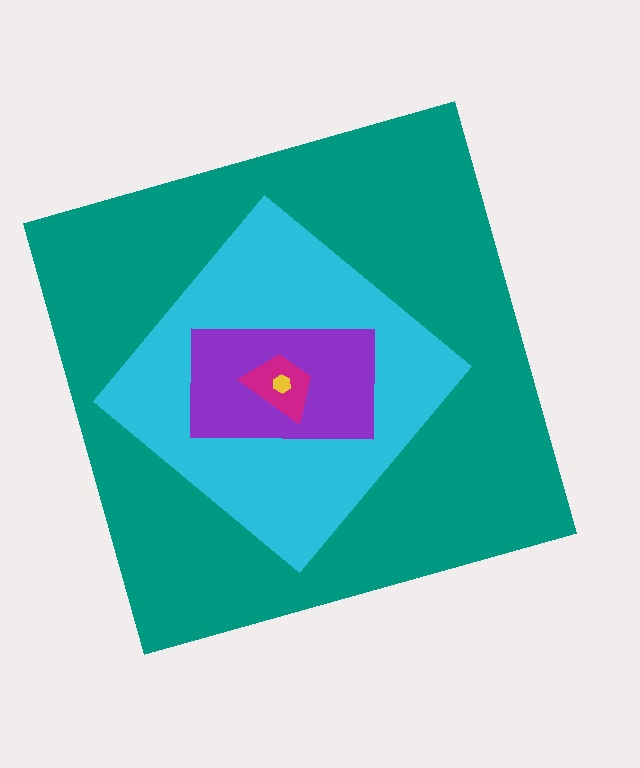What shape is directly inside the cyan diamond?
The purple rectangle.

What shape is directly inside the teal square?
The cyan diamond.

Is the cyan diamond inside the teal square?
Yes.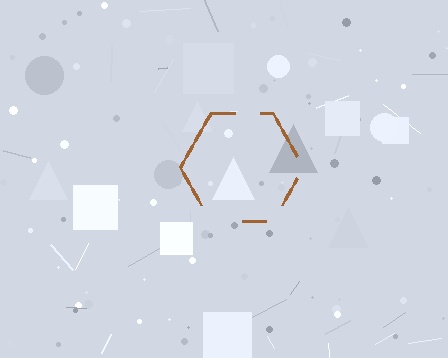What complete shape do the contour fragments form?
The contour fragments form a hexagon.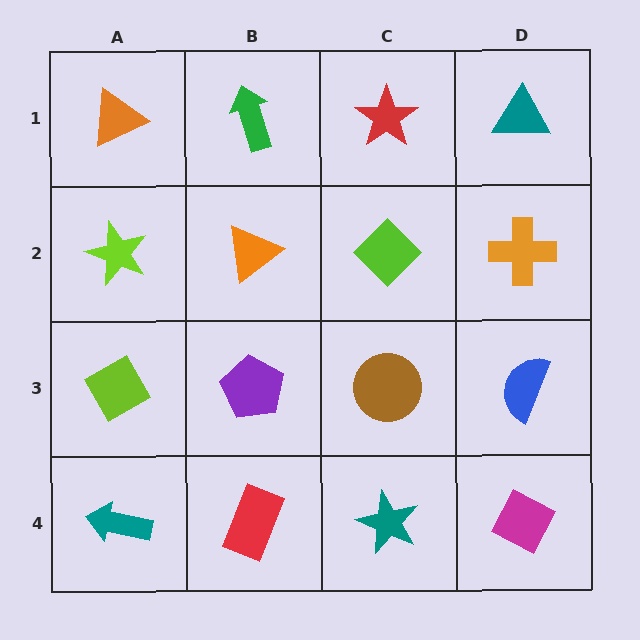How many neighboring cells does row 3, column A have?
3.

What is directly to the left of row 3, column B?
A lime diamond.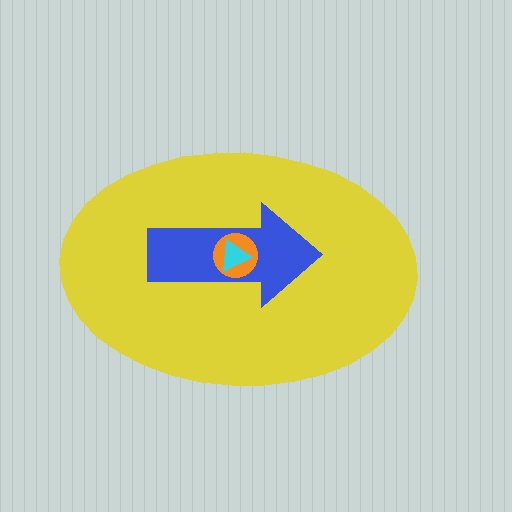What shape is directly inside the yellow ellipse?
The blue arrow.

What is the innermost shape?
The cyan triangle.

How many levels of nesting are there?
4.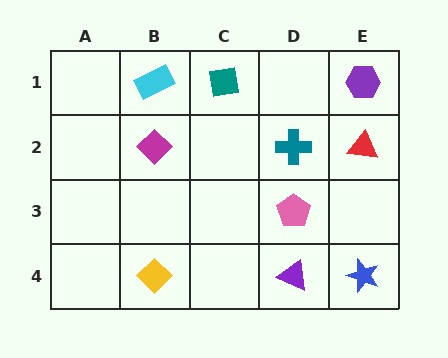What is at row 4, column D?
A purple triangle.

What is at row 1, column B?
A cyan rectangle.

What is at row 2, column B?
A magenta diamond.